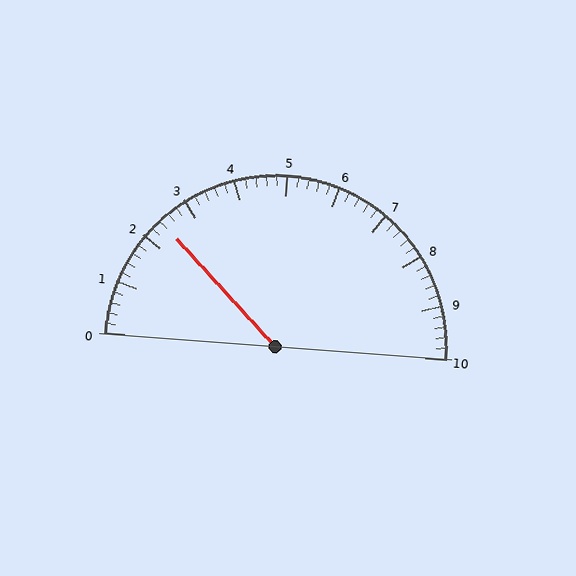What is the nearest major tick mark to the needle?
The nearest major tick mark is 2.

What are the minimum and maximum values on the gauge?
The gauge ranges from 0 to 10.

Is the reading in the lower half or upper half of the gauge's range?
The reading is in the lower half of the range (0 to 10).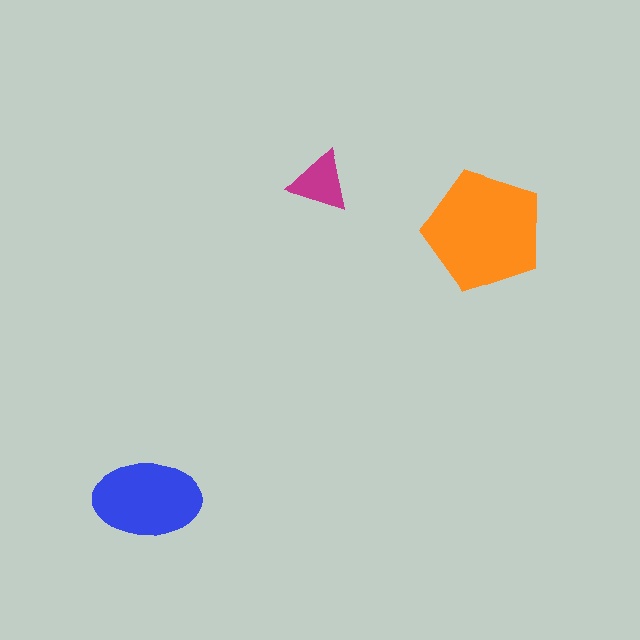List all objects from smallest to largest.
The magenta triangle, the blue ellipse, the orange pentagon.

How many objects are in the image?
There are 3 objects in the image.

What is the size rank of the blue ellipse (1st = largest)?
2nd.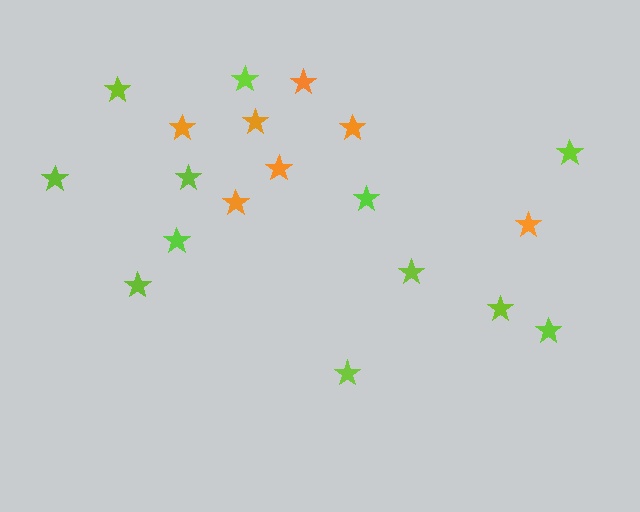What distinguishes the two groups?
There are 2 groups: one group of orange stars (7) and one group of lime stars (12).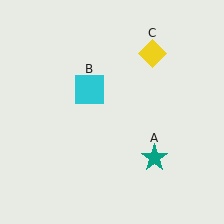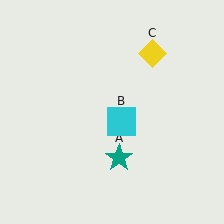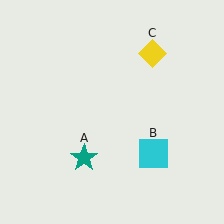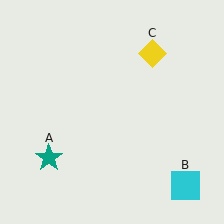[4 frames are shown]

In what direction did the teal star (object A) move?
The teal star (object A) moved left.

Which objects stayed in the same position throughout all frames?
Yellow diamond (object C) remained stationary.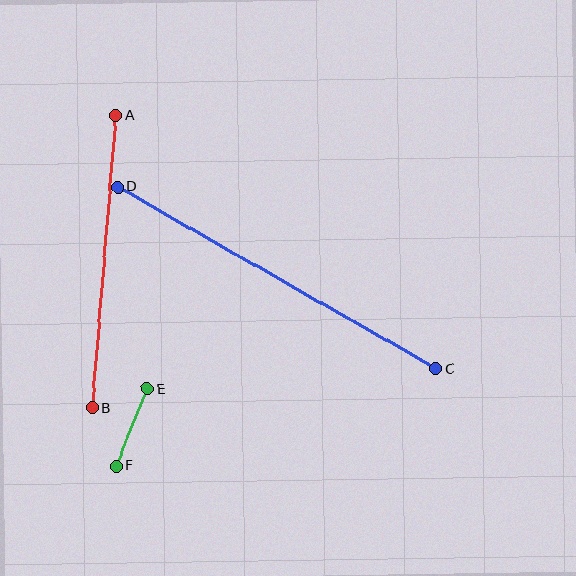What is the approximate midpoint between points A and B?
The midpoint is at approximately (104, 261) pixels.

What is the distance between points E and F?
The distance is approximately 83 pixels.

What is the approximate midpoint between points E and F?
The midpoint is at approximately (132, 427) pixels.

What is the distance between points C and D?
The distance is approximately 366 pixels.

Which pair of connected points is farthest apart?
Points C and D are farthest apart.